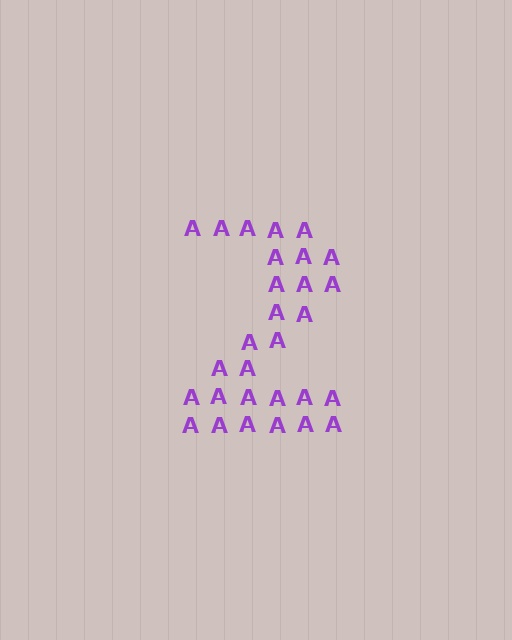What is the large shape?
The large shape is the digit 2.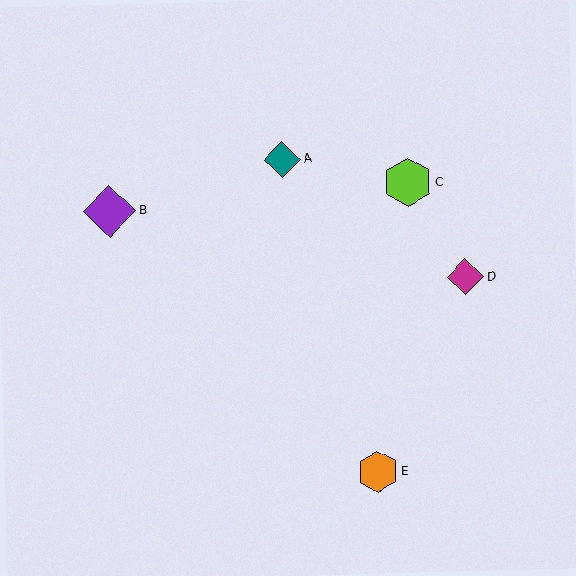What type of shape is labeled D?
Shape D is a magenta diamond.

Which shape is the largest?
The purple diamond (labeled B) is the largest.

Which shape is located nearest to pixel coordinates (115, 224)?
The purple diamond (labeled B) at (109, 211) is nearest to that location.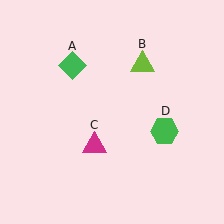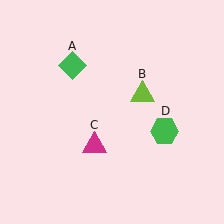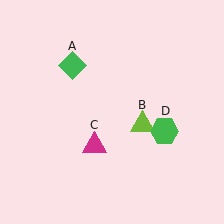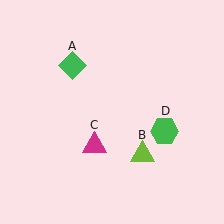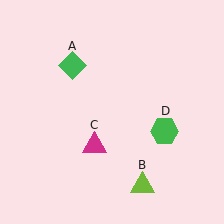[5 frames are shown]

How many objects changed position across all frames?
1 object changed position: lime triangle (object B).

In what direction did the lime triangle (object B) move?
The lime triangle (object B) moved down.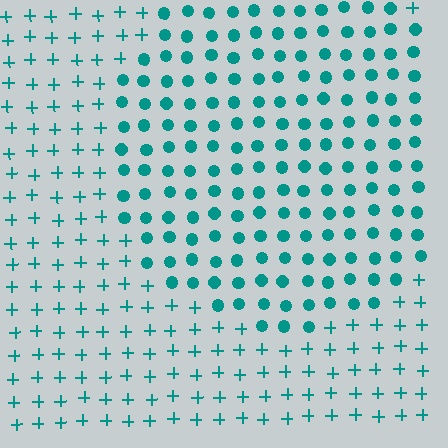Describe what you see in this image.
The image is filled with small teal elements arranged in a uniform grid. A circle-shaped region contains circles, while the surrounding area contains plus signs. The boundary is defined purely by the change in element shape.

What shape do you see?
I see a circle.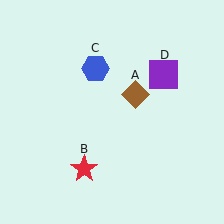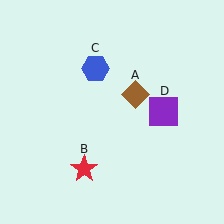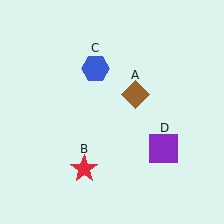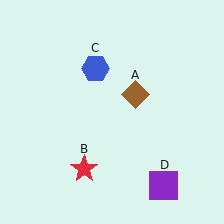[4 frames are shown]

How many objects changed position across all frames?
1 object changed position: purple square (object D).